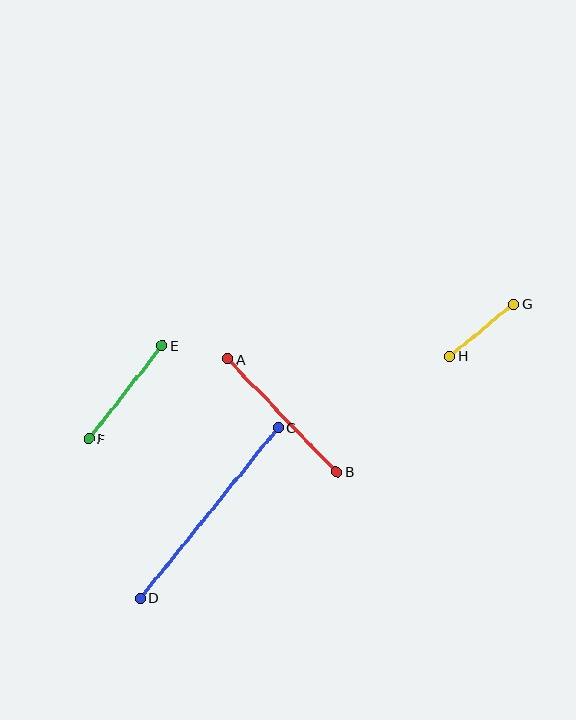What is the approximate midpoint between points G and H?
The midpoint is at approximately (482, 330) pixels.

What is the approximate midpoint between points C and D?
The midpoint is at approximately (209, 513) pixels.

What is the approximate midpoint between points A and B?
The midpoint is at approximately (282, 416) pixels.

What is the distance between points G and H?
The distance is approximately 82 pixels.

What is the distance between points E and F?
The distance is approximately 118 pixels.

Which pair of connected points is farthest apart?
Points C and D are farthest apart.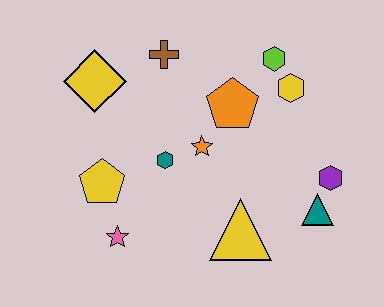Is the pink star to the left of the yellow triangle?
Yes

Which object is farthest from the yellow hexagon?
The pink star is farthest from the yellow hexagon.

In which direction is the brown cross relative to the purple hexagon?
The brown cross is to the left of the purple hexagon.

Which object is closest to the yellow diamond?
The brown cross is closest to the yellow diamond.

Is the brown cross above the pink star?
Yes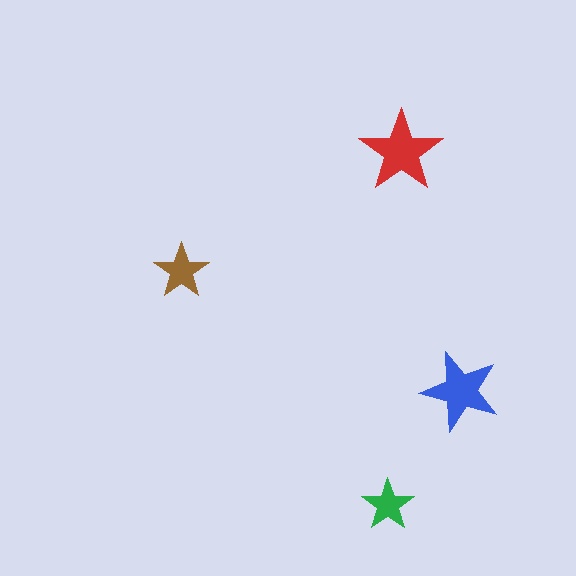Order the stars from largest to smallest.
the red one, the blue one, the brown one, the green one.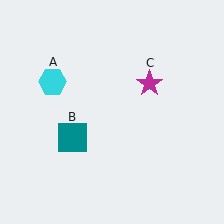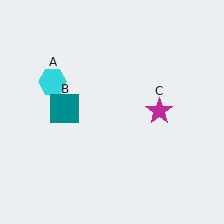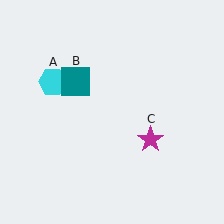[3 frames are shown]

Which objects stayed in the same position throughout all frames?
Cyan hexagon (object A) remained stationary.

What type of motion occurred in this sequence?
The teal square (object B), magenta star (object C) rotated clockwise around the center of the scene.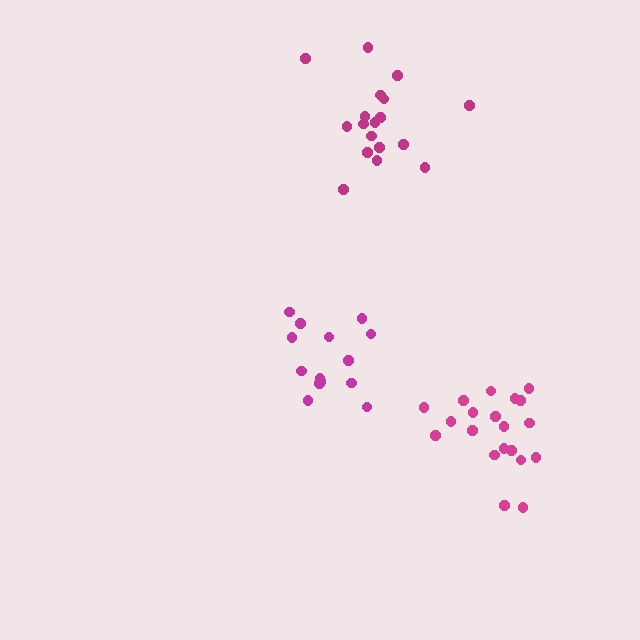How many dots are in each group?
Group 1: 20 dots, Group 2: 14 dots, Group 3: 18 dots (52 total).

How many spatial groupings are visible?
There are 3 spatial groupings.